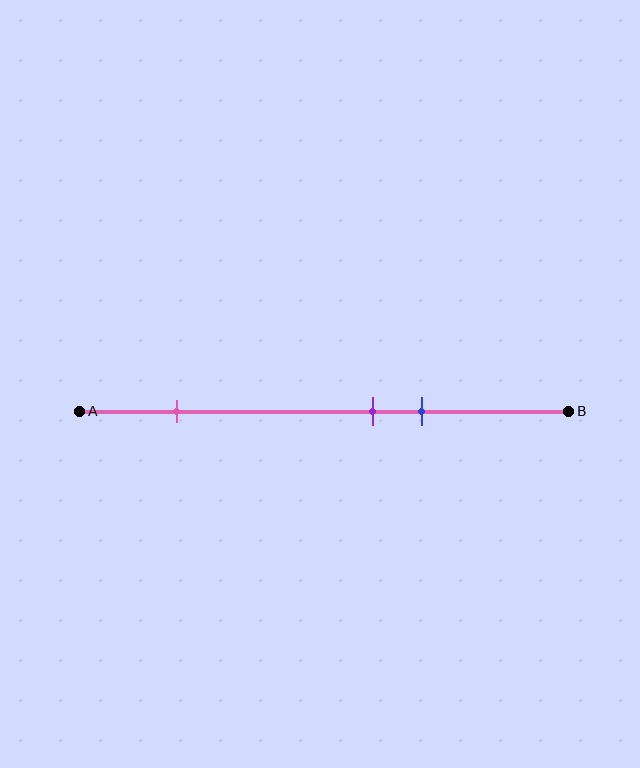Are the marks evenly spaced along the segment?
No, the marks are not evenly spaced.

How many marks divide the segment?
There are 3 marks dividing the segment.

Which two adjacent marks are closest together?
The purple and blue marks are the closest adjacent pair.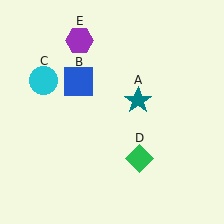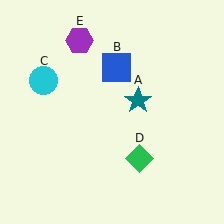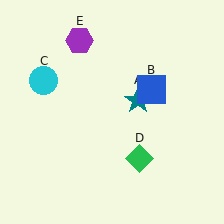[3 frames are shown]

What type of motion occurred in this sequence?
The blue square (object B) rotated clockwise around the center of the scene.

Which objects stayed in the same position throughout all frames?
Teal star (object A) and cyan circle (object C) and green diamond (object D) and purple hexagon (object E) remained stationary.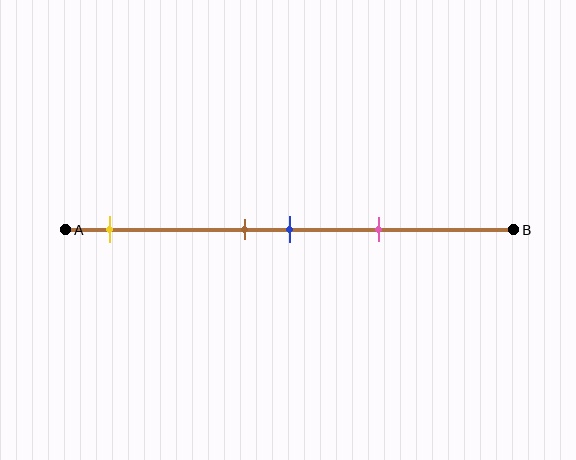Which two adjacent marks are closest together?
The brown and blue marks are the closest adjacent pair.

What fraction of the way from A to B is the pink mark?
The pink mark is approximately 70% (0.7) of the way from A to B.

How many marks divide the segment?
There are 4 marks dividing the segment.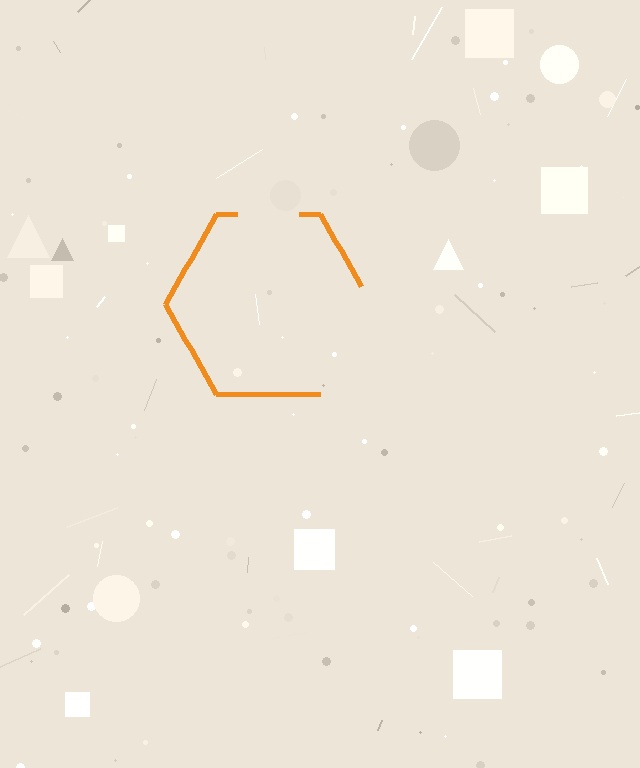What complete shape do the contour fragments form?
The contour fragments form a hexagon.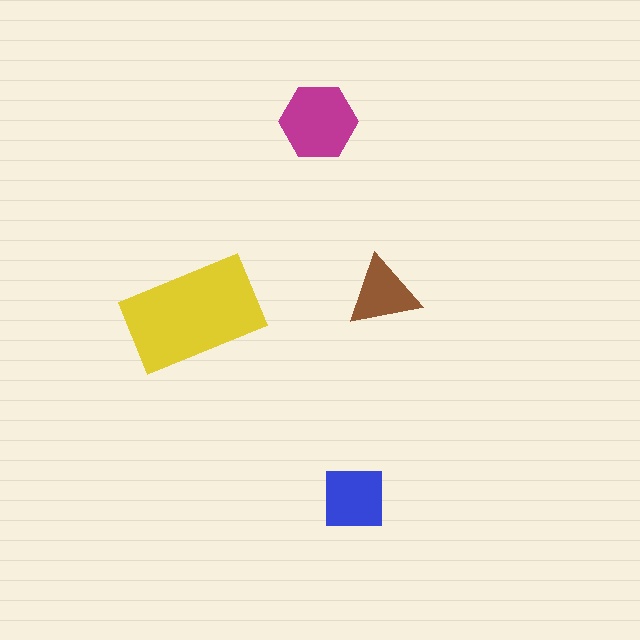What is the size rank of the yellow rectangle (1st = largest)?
1st.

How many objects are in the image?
There are 4 objects in the image.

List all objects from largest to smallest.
The yellow rectangle, the magenta hexagon, the blue square, the brown triangle.